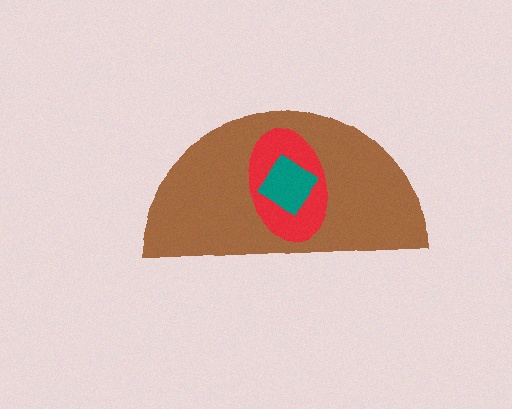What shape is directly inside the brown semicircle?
The red ellipse.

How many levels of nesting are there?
3.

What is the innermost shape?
The teal diamond.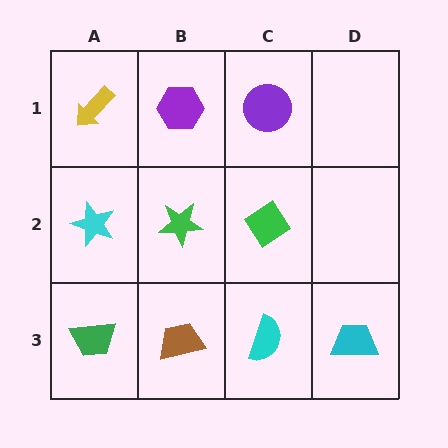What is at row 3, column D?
A cyan trapezoid.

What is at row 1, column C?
A purple circle.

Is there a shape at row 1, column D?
No, that cell is empty.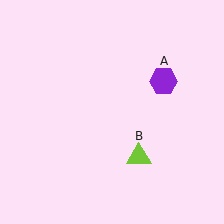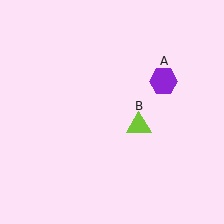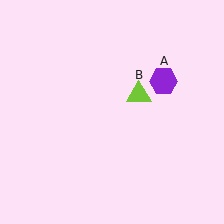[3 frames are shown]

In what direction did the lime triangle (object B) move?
The lime triangle (object B) moved up.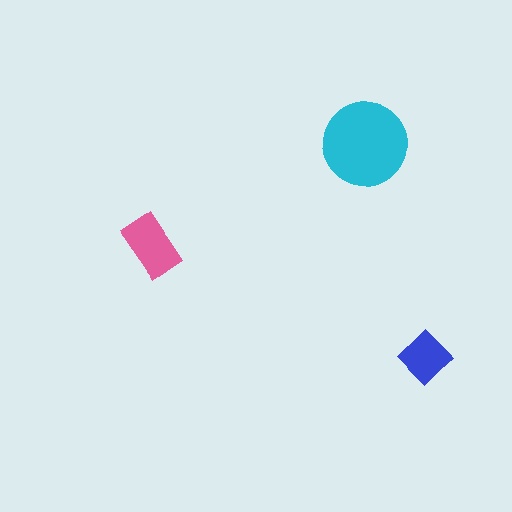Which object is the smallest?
The blue diamond.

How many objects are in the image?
There are 3 objects in the image.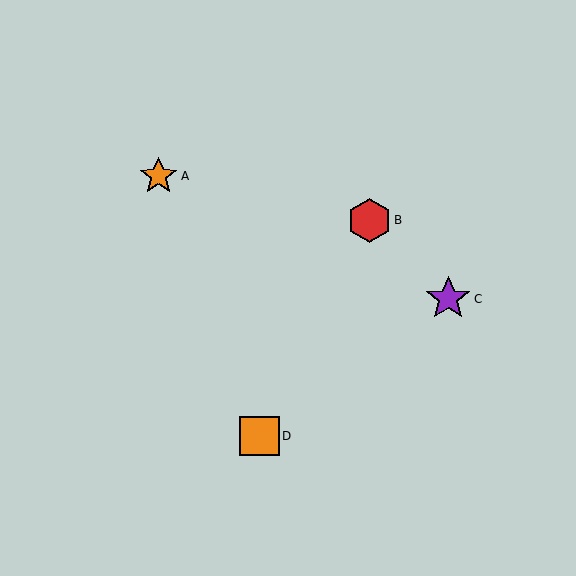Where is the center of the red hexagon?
The center of the red hexagon is at (369, 220).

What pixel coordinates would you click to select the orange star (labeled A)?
Click at (159, 176) to select the orange star A.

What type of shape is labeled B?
Shape B is a red hexagon.